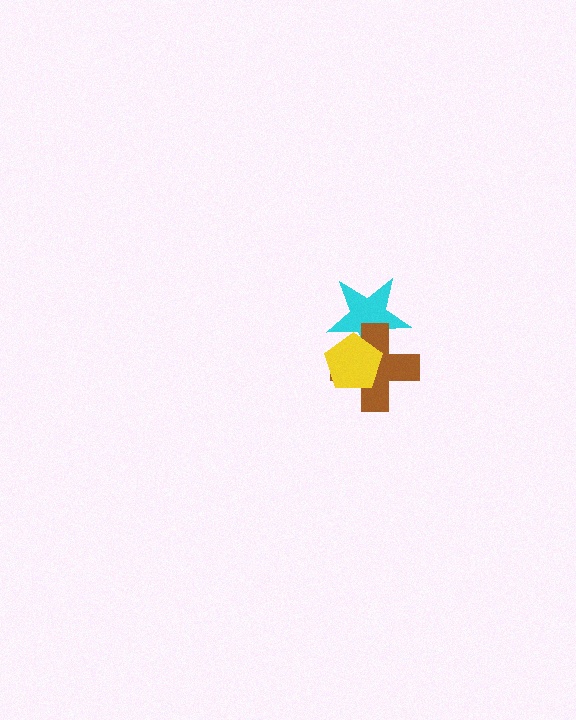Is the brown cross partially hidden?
Yes, it is partially covered by another shape.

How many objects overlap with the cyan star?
2 objects overlap with the cyan star.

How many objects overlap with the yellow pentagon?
2 objects overlap with the yellow pentagon.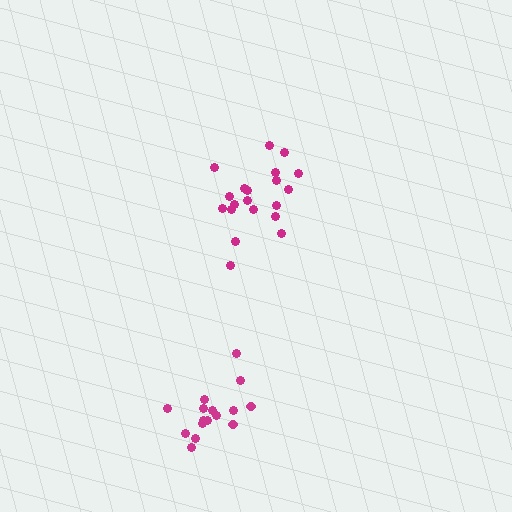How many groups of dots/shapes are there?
There are 2 groups.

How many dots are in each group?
Group 1: 20 dots, Group 2: 17 dots (37 total).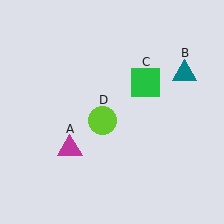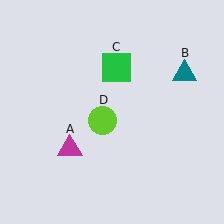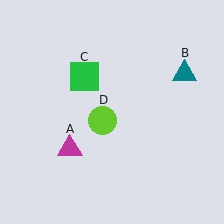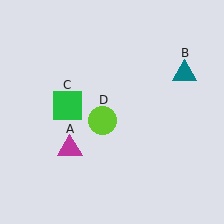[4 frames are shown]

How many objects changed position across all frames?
1 object changed position: green square (object C).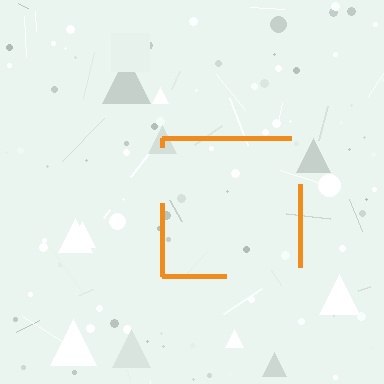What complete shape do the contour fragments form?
The contour fragments form a square.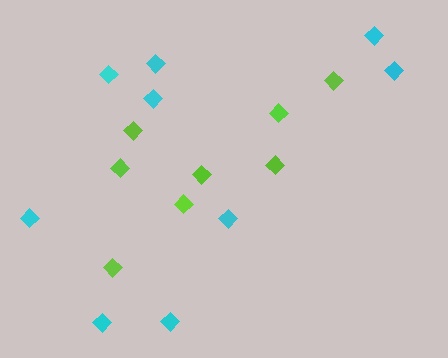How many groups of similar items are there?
There are 2 groups: one group of cyan diamonds (9) and one group of lime diamonds (8).